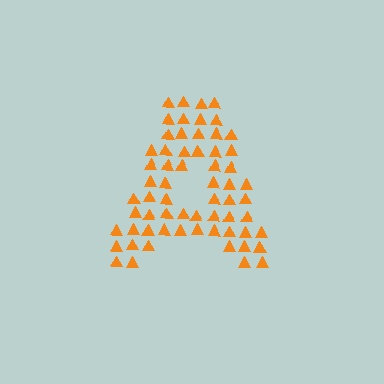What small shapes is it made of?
It is made of small triangles.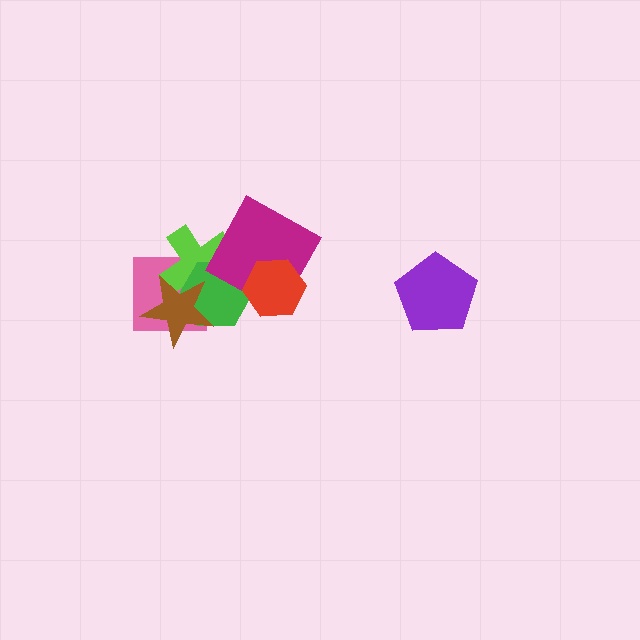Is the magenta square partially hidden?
Yes, it is partially covered by another shape.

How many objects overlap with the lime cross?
4 objects overlap with the lime cross.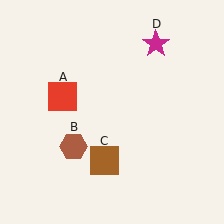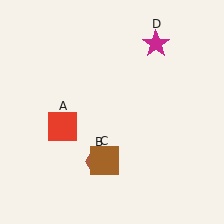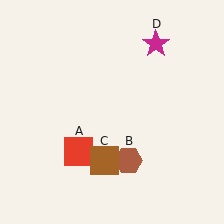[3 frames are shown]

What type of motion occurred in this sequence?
The red square (object A), brown hexagon (object B) rotated counterclockwise around the center of the scene.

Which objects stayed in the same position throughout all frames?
Brown square (object C) and magenta star (object D) remained stationary.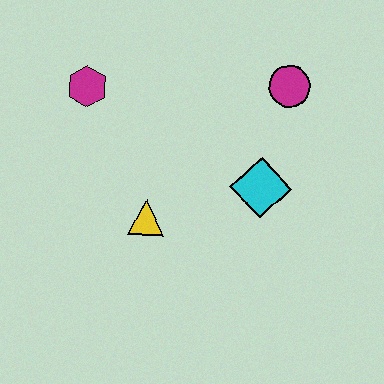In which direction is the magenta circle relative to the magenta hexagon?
The magenta circle is to the right of the magenta hexagon.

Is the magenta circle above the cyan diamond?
Yes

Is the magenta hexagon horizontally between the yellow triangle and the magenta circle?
No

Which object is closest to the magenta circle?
The cyan diamond is closest to the magenta circle.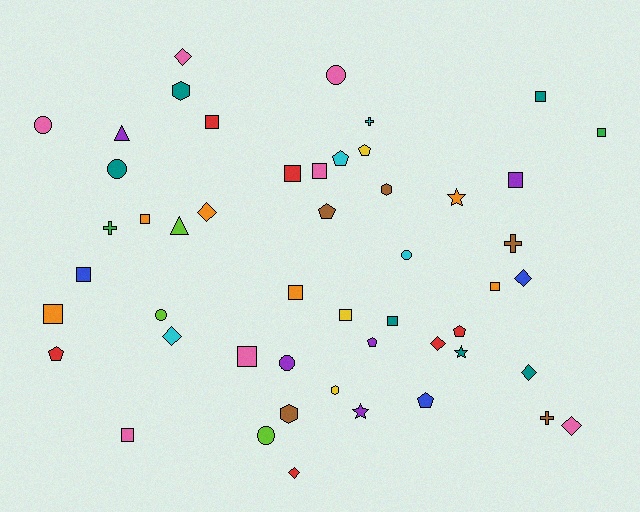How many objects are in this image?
There are 50 objects.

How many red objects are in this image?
There are 6 red objects.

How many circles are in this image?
There are 7 circles.